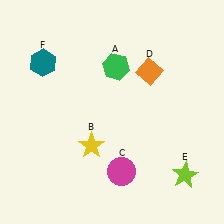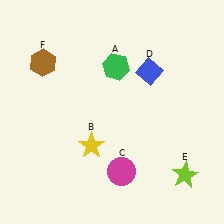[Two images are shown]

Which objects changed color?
D changed from orange to blue. F changed from teal to brown.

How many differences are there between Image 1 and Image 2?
There are 2 differences between the two images.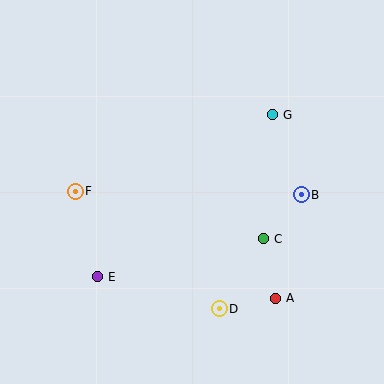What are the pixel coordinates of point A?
Point A is at (276, 298).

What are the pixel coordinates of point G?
Point G is at (273, 115).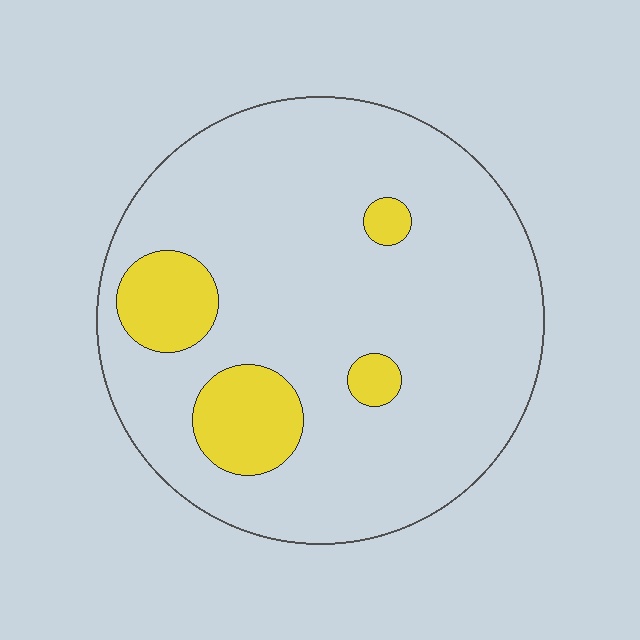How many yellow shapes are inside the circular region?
4.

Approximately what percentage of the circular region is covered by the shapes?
Approximately 15%.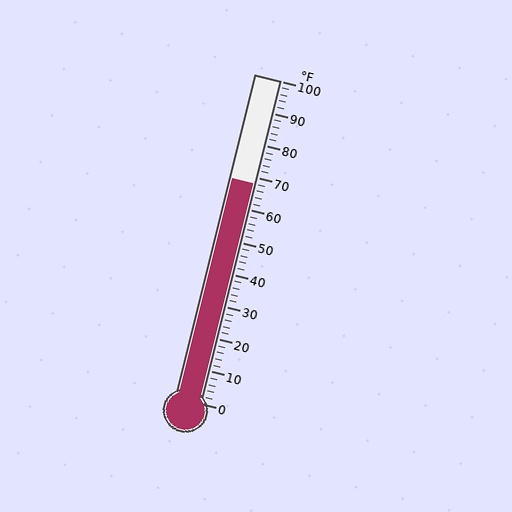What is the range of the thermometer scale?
The thermometer scale ranges from 0°F to 100°F.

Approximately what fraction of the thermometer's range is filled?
The thermometer is filled to approximately 70% of its range.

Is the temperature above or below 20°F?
The temperature is above 20°F.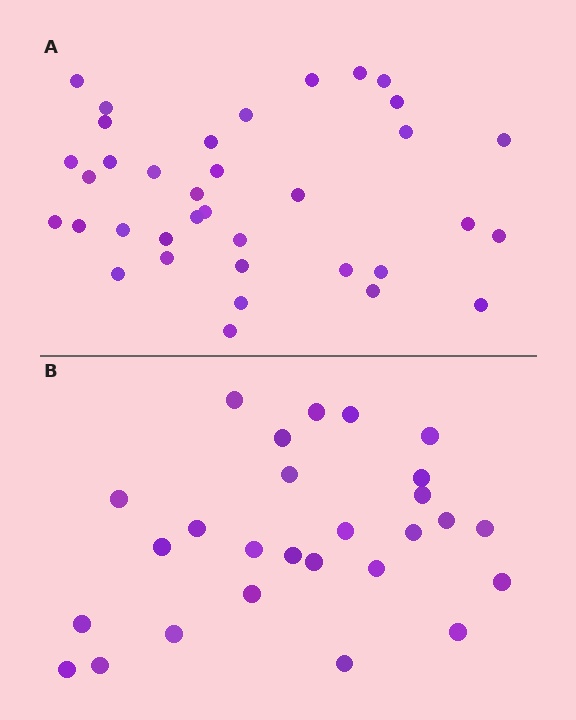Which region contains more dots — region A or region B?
Region A (the top region) has more dots.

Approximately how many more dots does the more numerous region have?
Region A has roughly 8 or so more dots than region B.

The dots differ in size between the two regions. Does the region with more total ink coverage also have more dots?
No. Region B has more total ink coverage because its dots are larger, but region A actually contains more individual dots. Total area can be misleading — the number of items is what matters here.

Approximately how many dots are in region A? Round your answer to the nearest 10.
About 40 dots. (The exact count is 36, which rounds to 40.)